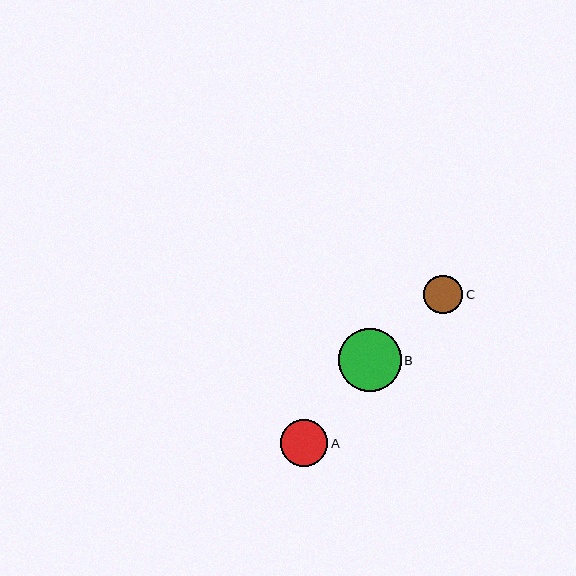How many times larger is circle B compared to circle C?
Circle B is approximately 1.6 times the size of circle C.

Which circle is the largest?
Circle B is the largest with a size of approximately 63 pixels.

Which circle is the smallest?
Circle C is the smallest with a size of approximately 39 pixels.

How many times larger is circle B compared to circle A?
Circle B is approximately 1.3 times the size of circle A.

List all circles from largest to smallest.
From largest to smallest: B, A, C.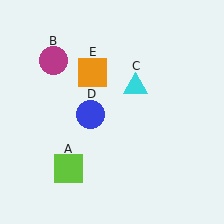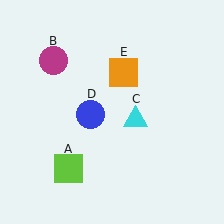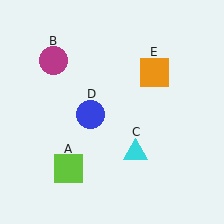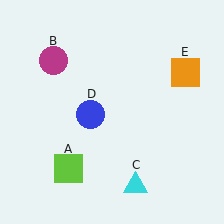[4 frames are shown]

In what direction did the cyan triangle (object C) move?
The cyan triangle (object C) moved down.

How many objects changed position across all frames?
2 objects changed position: cyan triangle (object C), orange square (object E).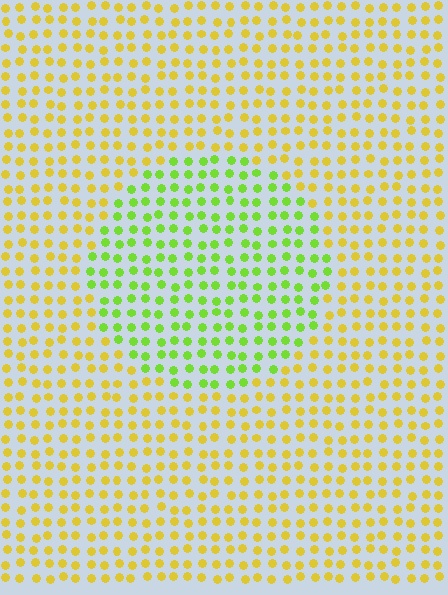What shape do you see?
I see a circle.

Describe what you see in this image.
The image is filled with small yellow elements in a uniform arrangement. A circle-shaped region is visible where the elements are tinted to a slightly different hue, forming a subtle color boundary.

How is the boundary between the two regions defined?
The boundary is defined purely by a slight shift in hue (about 45 degrees). Spacing, size, and orientation are identical on both sides.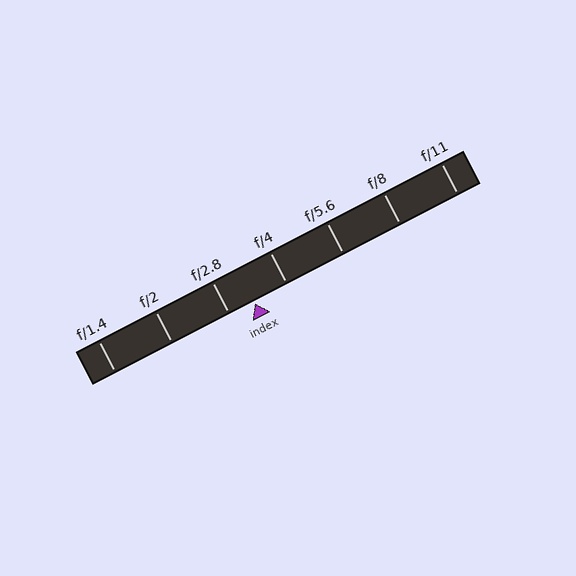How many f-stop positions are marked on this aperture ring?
There are 7 f-stop positions marked.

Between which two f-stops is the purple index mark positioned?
The index mark is between f/2.8 and f/4.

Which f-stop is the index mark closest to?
The index mark is closest to f/2.8.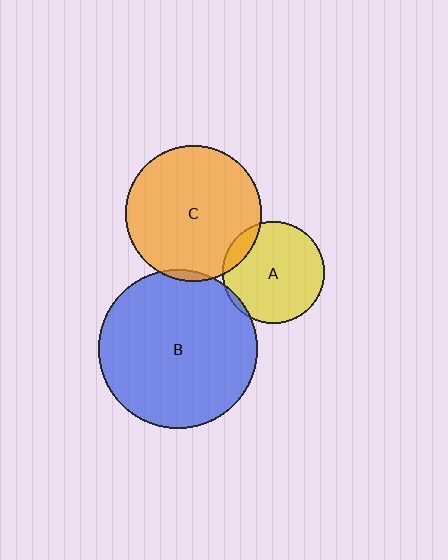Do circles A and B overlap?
Yes.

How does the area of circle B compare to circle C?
Approximately 1.4 times.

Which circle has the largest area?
Circle B (blue).